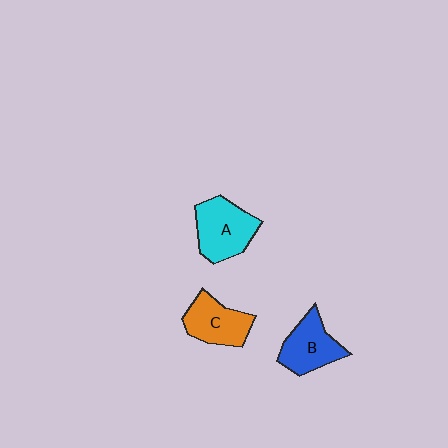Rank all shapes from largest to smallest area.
From largest to smallest: A (cyan), B (blue), C (orange).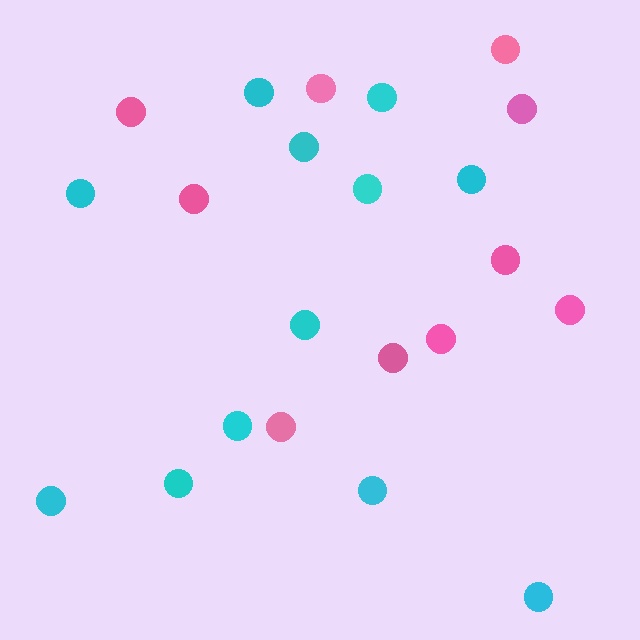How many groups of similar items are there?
There are 2 groups: one group of cyan circles (12) and one group of pink circles (10).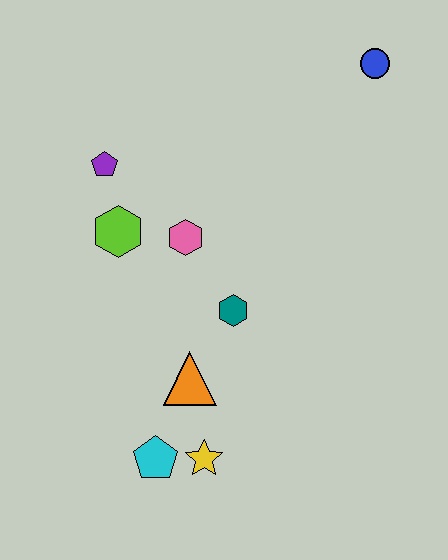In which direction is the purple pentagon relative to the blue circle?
The purple pentagon is to the left of the blue circle.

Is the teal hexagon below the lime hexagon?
Yes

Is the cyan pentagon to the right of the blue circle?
No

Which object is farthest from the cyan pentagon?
The blue circle is farthest from the cyan pentagon.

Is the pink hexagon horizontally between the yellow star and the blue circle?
No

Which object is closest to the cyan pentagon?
The yellow star is closest to the cyan pentagon.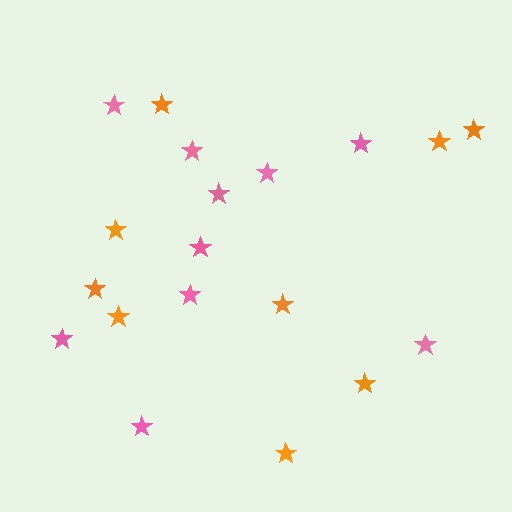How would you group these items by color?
There are 2 groups: one group of pink stars (10) and one group of orange stars (9).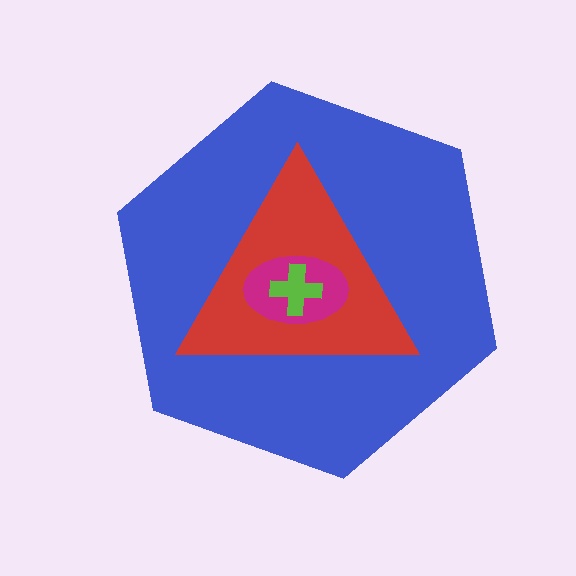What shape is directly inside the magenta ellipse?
The lime cross.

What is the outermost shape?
The blue hexagon.